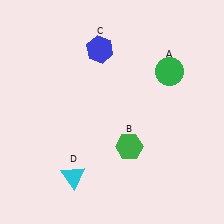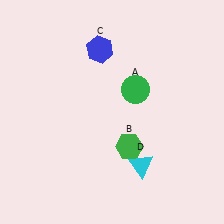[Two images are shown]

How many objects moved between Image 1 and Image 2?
2 objects moved between the two images.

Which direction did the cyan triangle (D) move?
The cyan triangle (D) moved right.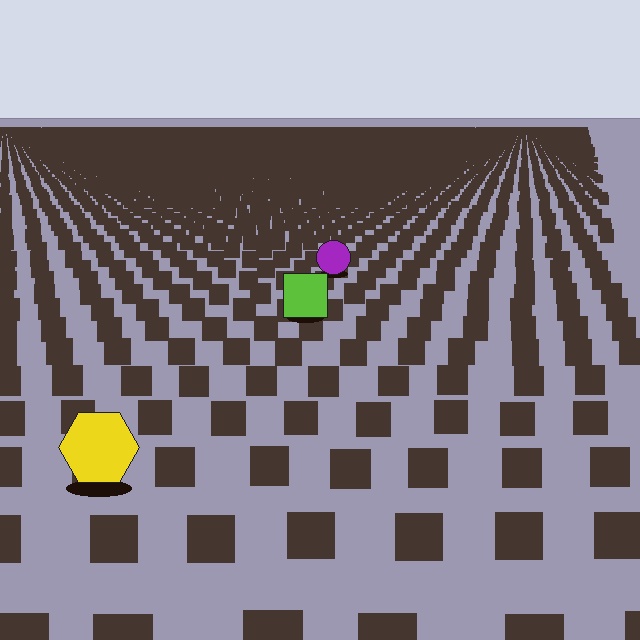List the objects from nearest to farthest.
From nearest to farthest: the yellow hexagon, the lime square, the purple circle.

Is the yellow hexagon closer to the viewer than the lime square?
Yes. The yellow hexagon is closer — you can tell from the texture gradient: the ground texture is coarser near it.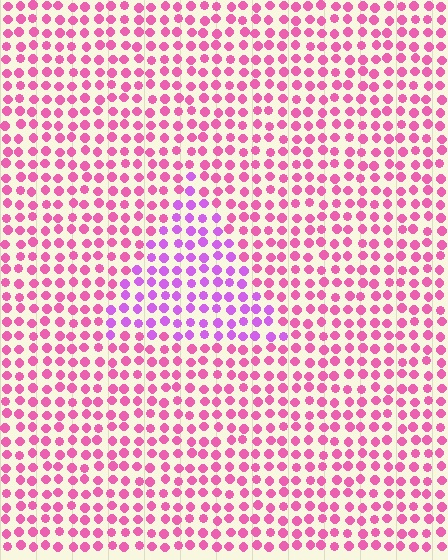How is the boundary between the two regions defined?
The boundary is defined purely by a slight shift in hue (about 36 degrees). Spacing, size, and orientation are identical on both sides.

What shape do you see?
I see a triangle.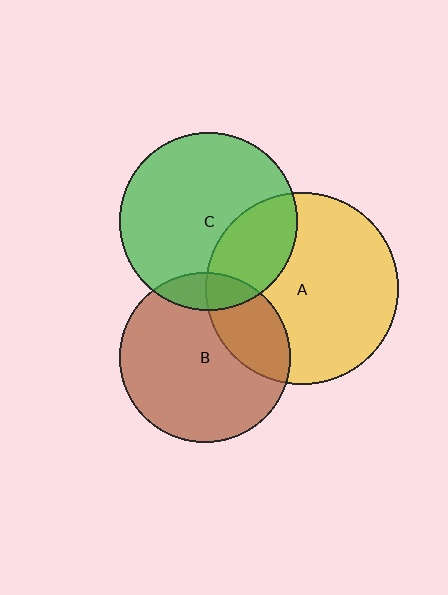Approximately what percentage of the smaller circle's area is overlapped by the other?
Approximately 10%.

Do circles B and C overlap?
Yes.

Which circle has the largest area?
Circle A (yellow).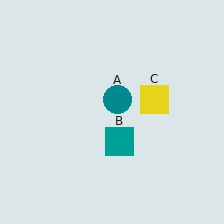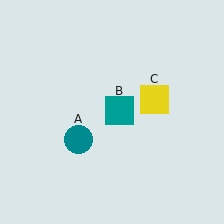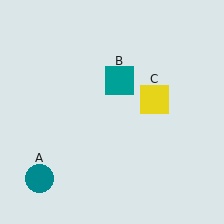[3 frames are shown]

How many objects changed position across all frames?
2 objects changed position: teal circle (object A), teal square (object B).